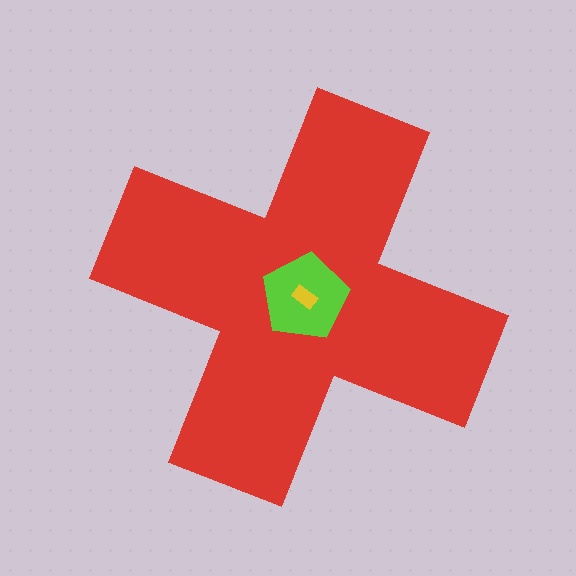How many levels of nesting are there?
3.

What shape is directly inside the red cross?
The lime pentagon.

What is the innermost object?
The yellow rectangle.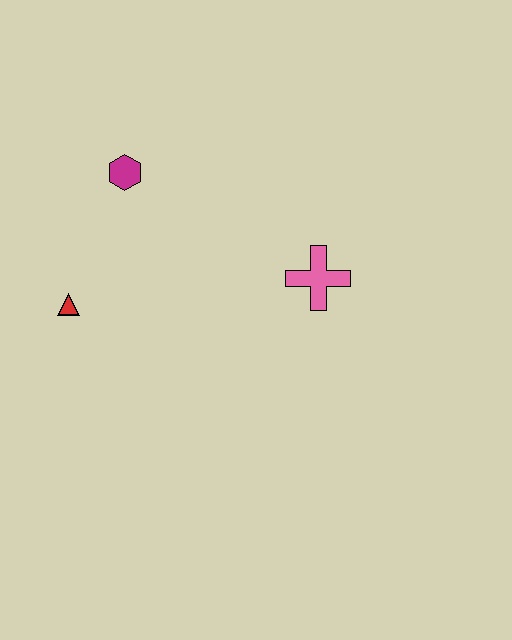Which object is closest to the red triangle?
The magenta hexagon is closest to the red triangle.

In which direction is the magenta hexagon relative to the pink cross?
The magenta hexagon is to the left of the pink cross.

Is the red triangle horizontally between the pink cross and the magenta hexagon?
No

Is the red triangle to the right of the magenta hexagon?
No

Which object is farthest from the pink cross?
The red triangle is farthest from the pink cross.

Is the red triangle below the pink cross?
Yes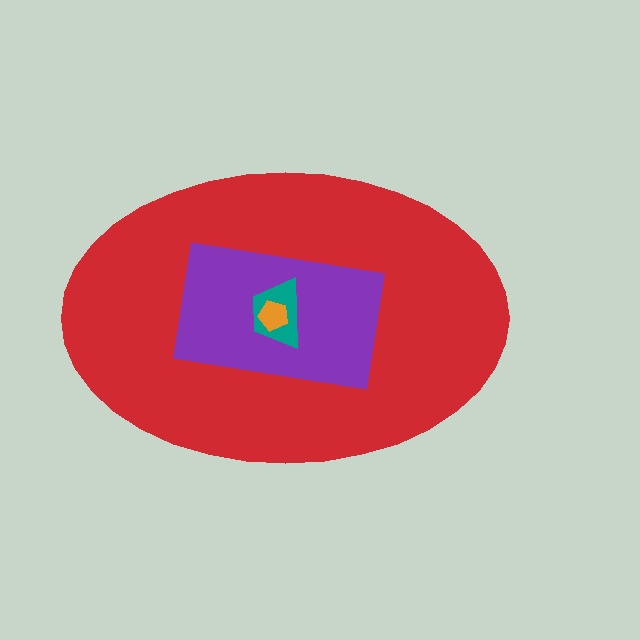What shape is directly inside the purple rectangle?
The teal trapezoid.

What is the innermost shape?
The orange pentagon.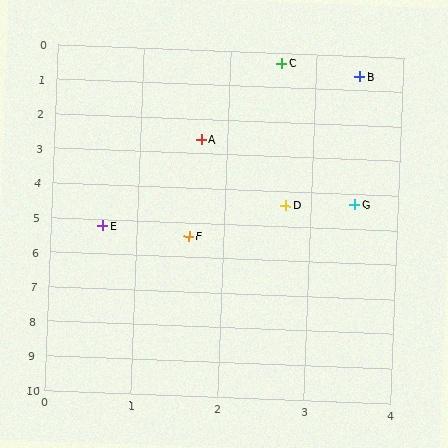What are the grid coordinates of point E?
Point E is at approximately (0.6, 5.2).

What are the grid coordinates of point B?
Point B is at approximately (3.5, 0.6).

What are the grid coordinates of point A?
Point A is at approximately (1.7, 2.6).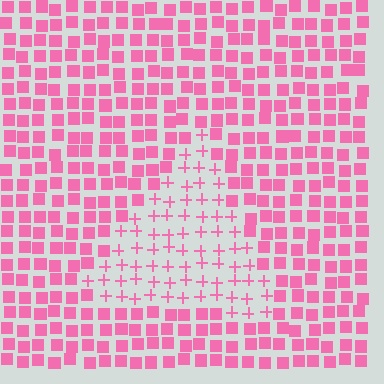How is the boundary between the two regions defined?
The boundary is defined by a change in element shape: plus signs inside vs. squares outside. All elements share the same color and spacing.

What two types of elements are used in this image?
The image uses plus signs inside the triangle region and squares outside it.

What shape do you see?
I see a triangle.